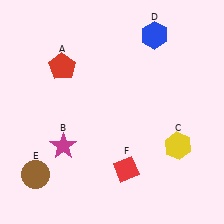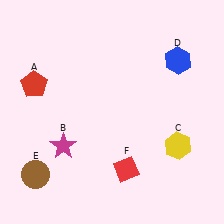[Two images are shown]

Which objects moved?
The objects that moved are: the red pentagon (A), the blue hexagon (D).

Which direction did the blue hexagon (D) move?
The blue hexagon (D) moved down.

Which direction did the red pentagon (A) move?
The red pentagon (A) moved left.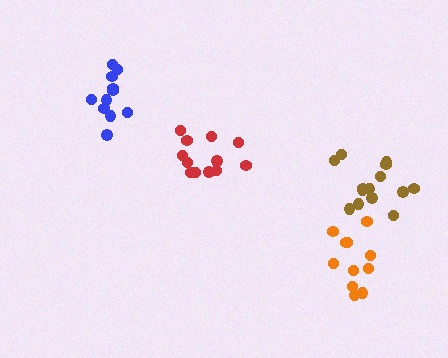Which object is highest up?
The blue cluster is topmost.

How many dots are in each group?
Group 1: 14 dots, Group 2: 12 dots, Group 3: 11 dots, Group 4: 11 dots (48 total).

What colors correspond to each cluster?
The clusters are colored: brown, red, orange, blue.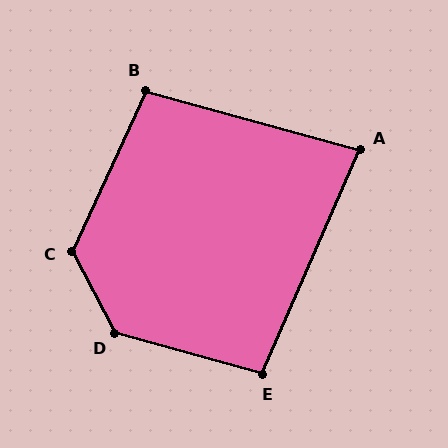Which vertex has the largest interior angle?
D, at approximately 133 degrees.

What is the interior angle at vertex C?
Approximately 128 degrees (obtuse).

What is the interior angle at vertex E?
Approximately 98 degrees (obtuse).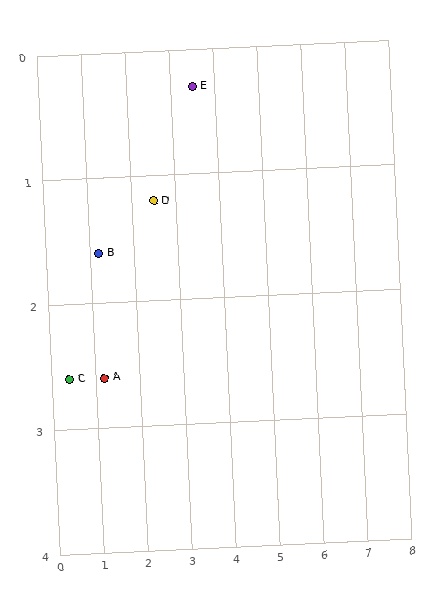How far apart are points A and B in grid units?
Points A and B are about 1.0 grid units apart.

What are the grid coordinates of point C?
Point C is at approximately (0.4, 2.6).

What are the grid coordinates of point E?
Point E is at approximately (3.5, 0.3).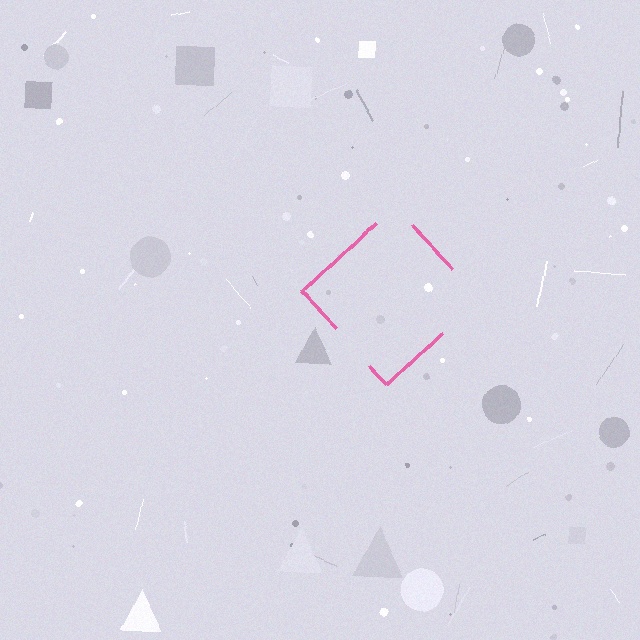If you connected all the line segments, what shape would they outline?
They would outline a diamond.